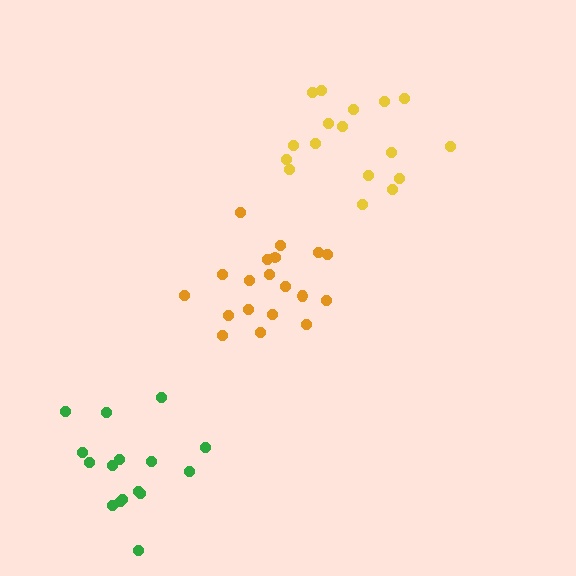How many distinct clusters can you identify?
There are 3 distinct clusters.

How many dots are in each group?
Group 1: 16 dots, Group 2: 17 dots, Group 3: 19 dots (52 total).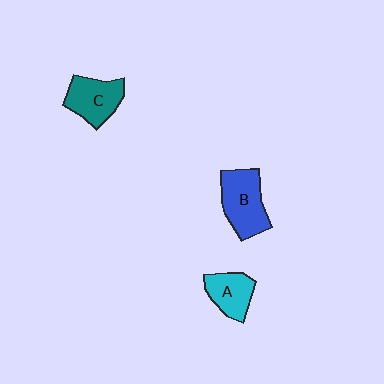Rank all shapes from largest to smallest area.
From largest to smallest: B (blue), C (teal), A (cyan).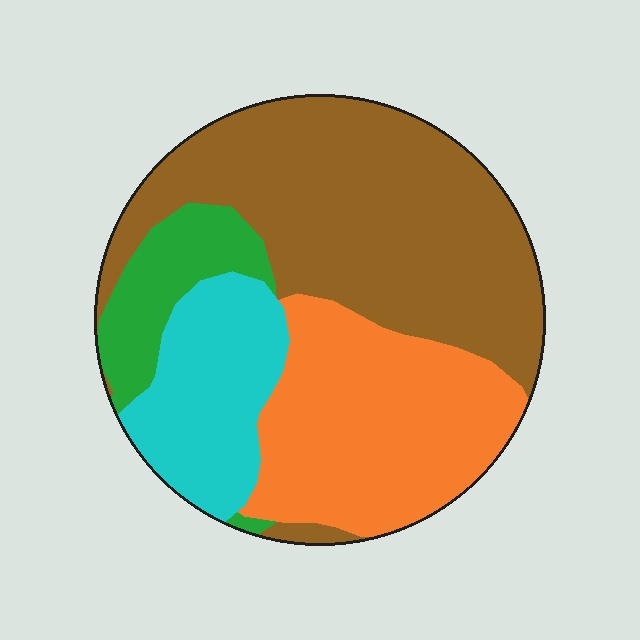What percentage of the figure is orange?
Orange covers 29% of the figure.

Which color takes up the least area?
Green, at roughly 10%.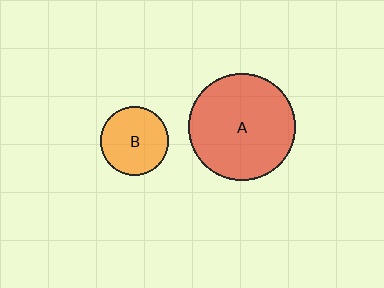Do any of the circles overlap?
No, none of the circles overlap.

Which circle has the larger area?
Circle A (red).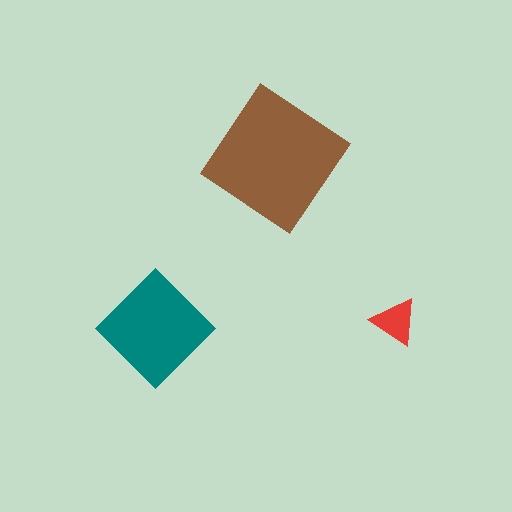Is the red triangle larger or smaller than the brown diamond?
Smaller.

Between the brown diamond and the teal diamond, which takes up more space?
The brown diamond.